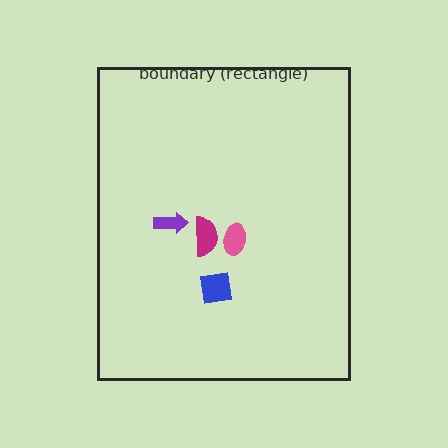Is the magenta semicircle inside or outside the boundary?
Inside.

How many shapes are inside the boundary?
4 inside, 0 outside.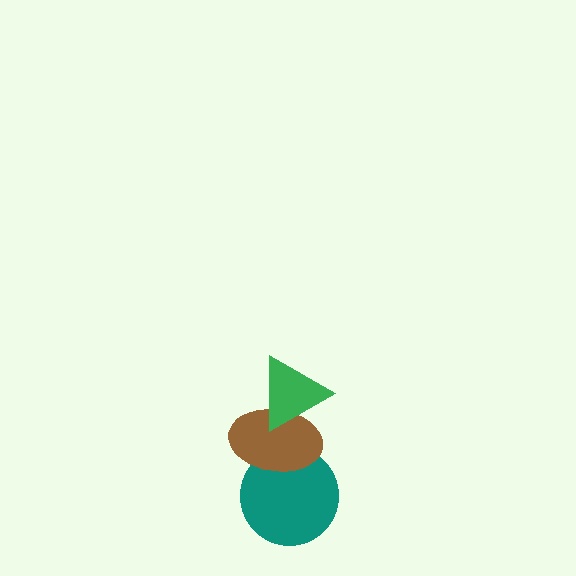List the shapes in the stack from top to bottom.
From top to bottom: the green triangle, the brown ellipse, the teal circle.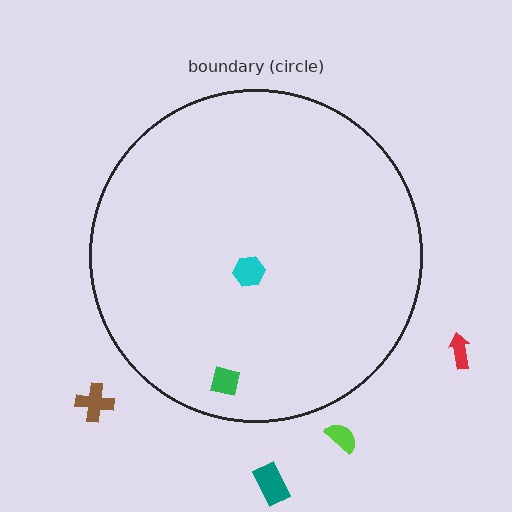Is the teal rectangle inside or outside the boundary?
Outside.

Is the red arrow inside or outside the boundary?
Outside.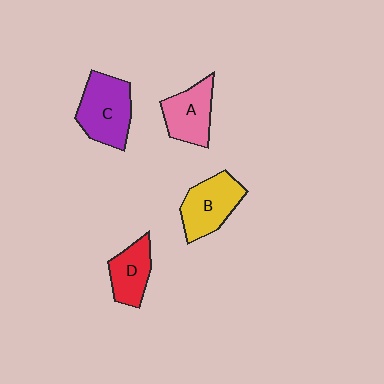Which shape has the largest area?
Shape C (purple).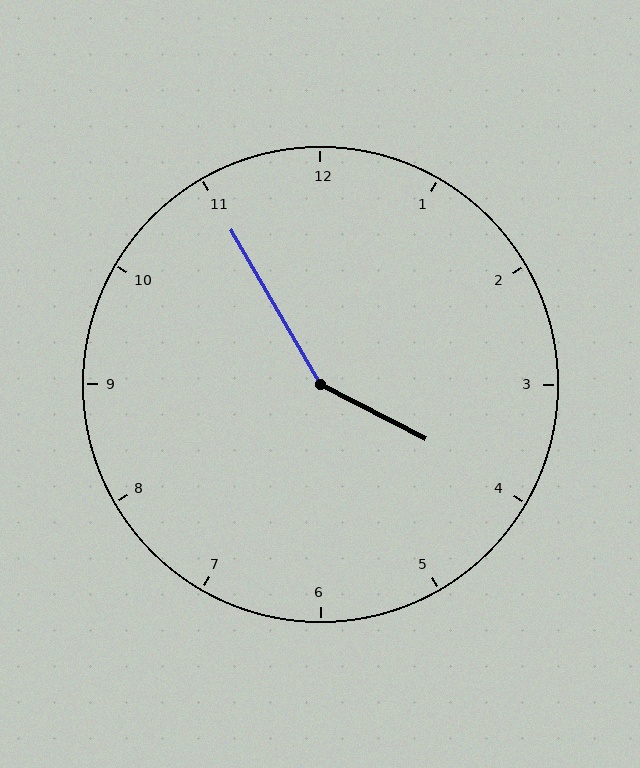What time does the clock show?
3:55.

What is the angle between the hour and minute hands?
Approximately 148 degrees.